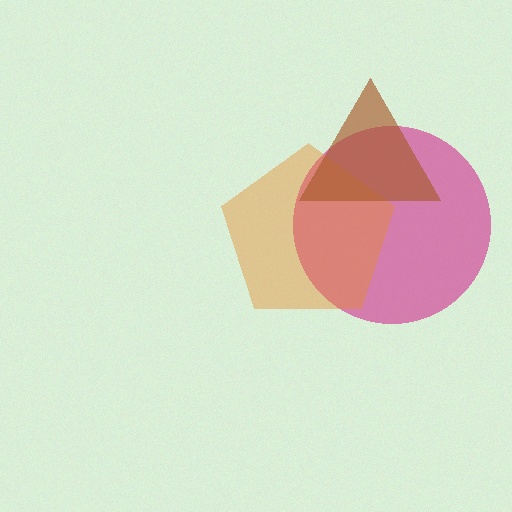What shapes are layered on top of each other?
The layered shapes are: a magenta circle, an orange pentagon, a brown triangle.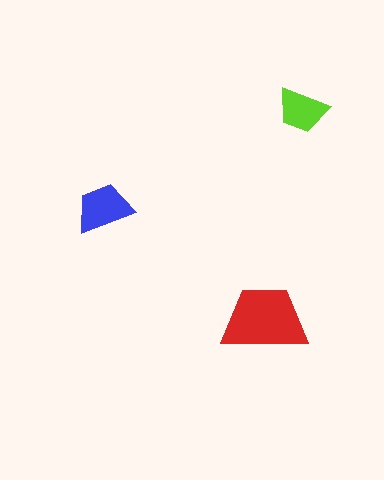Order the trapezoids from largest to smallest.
the red one, the blue one, the lime one.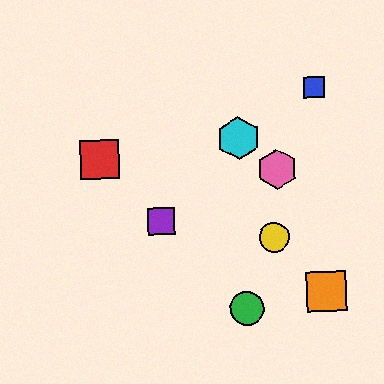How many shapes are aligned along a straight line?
3 shapes (the red square, the green circle, the purple square) are aligned along a straight line.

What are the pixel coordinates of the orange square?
The orange square is at (326, 292).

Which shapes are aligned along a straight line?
The red square, the green circle, the purple square are aligned along a straight line.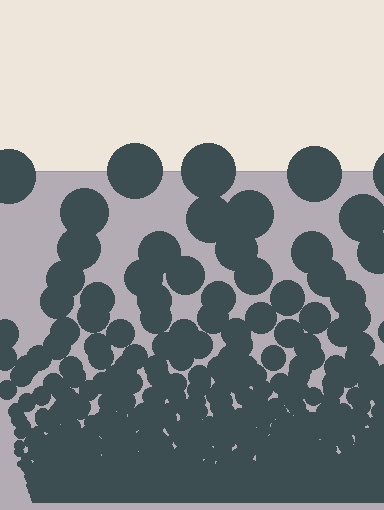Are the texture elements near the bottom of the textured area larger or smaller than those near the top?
Smaller. The gradient is inverted — elements near the bottom are smaller and denser.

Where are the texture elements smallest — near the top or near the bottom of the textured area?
Near the bottom.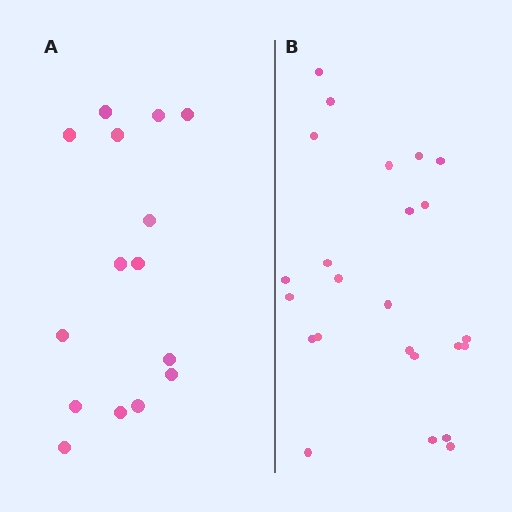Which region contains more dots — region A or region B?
Region B (the right region) has more dots.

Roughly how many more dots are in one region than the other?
Region B has roughly 8 or so more dots than region A.